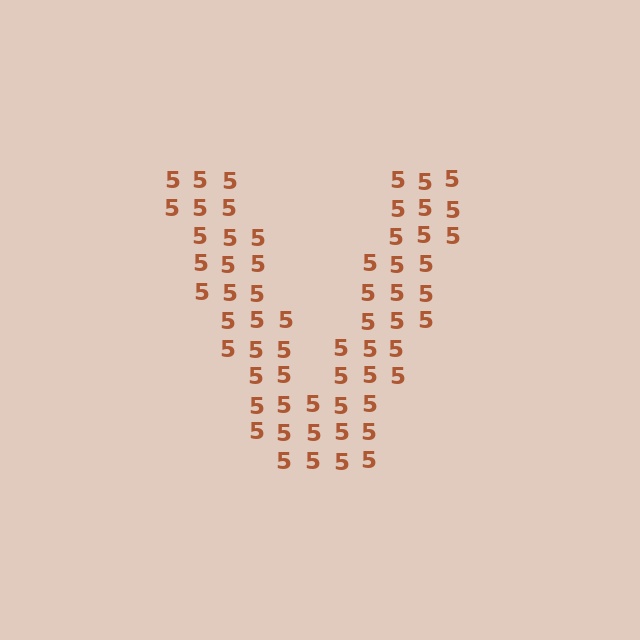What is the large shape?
The large shape is the letter V.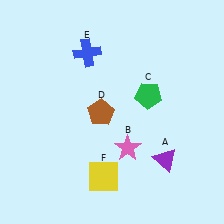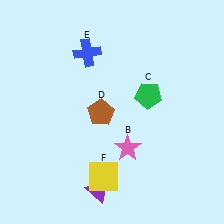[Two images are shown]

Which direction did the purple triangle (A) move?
The purple triangle (A) moved left.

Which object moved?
The purple triangle (A) moved left.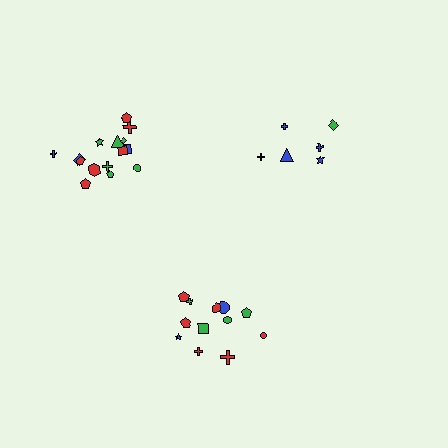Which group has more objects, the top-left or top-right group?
The top-left group.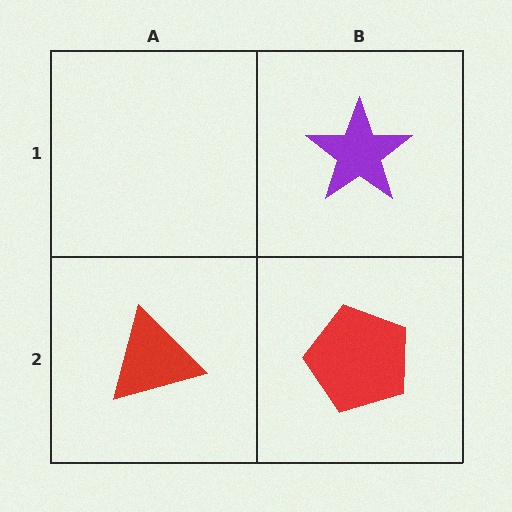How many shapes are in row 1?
1 shape.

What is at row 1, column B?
A purple star.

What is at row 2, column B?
A red pentagon.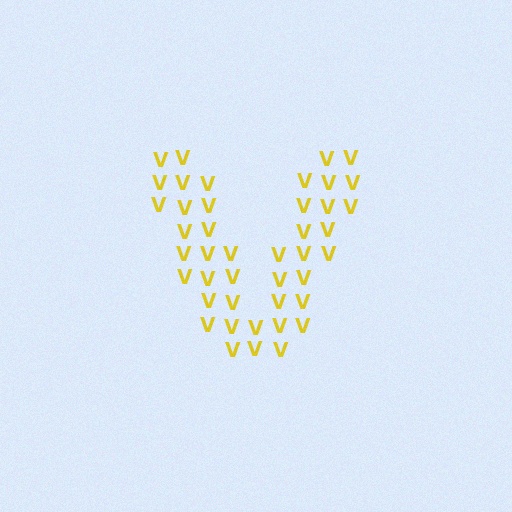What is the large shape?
The large shape is the letter V.